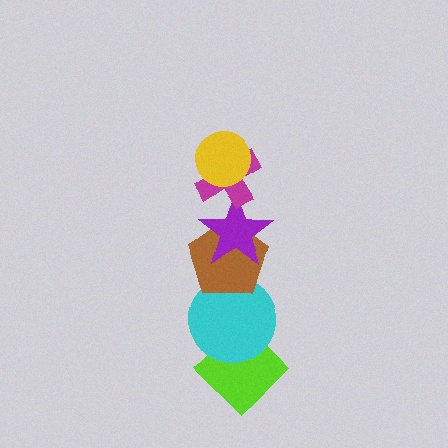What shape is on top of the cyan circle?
The brown pentagon is on top of the cyan circle.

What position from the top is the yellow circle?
The yellow circle is 1st from the top.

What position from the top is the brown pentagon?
The brown pentagon is 4th from the top.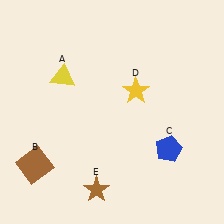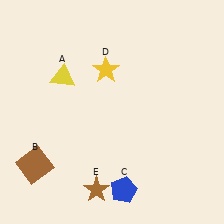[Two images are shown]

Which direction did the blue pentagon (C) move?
The blue pentagon (C) moved left.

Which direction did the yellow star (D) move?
The yellow star (D) moved left.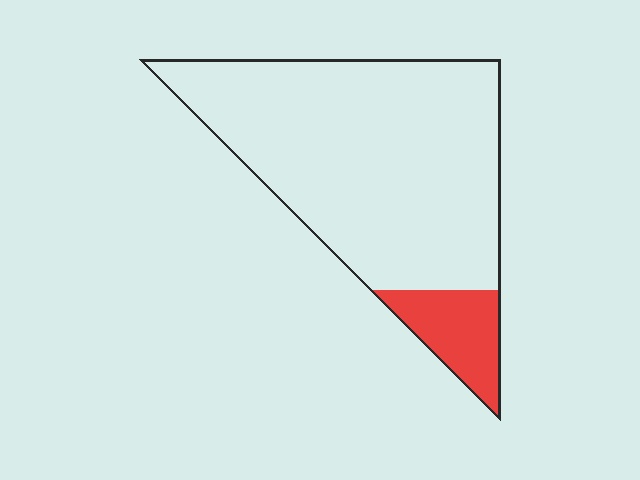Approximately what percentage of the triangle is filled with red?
Approximately 15%.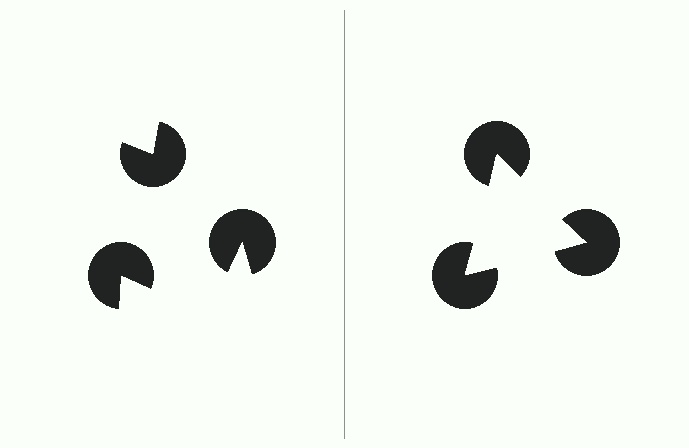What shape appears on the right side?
An illusory triangle.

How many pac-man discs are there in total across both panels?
6 — 3 on each side.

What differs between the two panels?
The pac-man discs are positioned identically on both sides; only the wedge orientations differ. On the right they align to a triangle; on the left they are misaligned.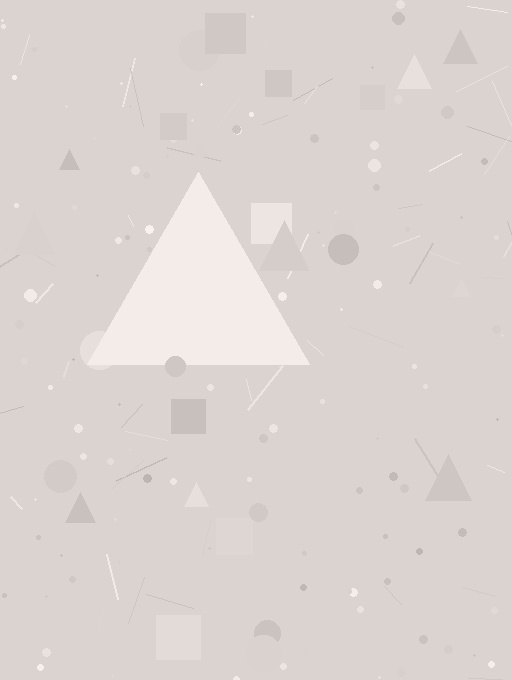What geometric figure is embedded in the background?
A triangle is embedded in the background.